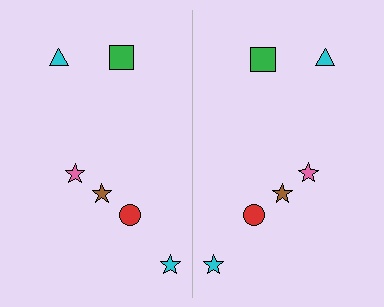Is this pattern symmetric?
Yes, this pattern has bilateral (reflection) symmetry.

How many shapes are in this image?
There are 12 shapes in this image.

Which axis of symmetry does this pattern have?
The pattern has a vertical axis of symmetry running through the center of the image.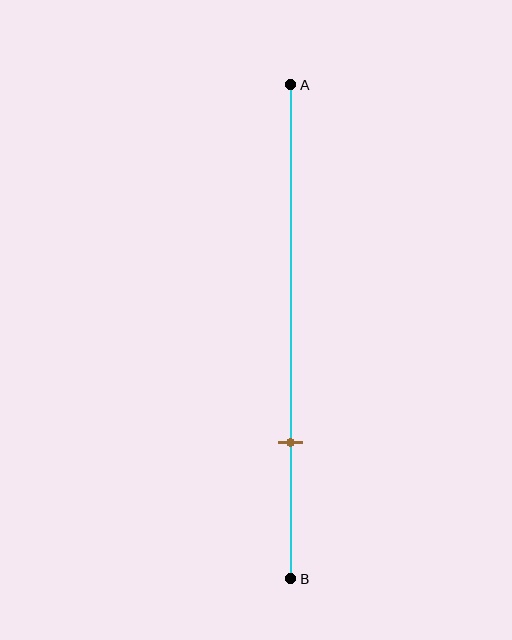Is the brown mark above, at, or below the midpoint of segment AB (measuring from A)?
The brown mark is below the midpoint of segment AB.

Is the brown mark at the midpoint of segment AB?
No, the mark is at about 70% from A, not at the 50% midpoint.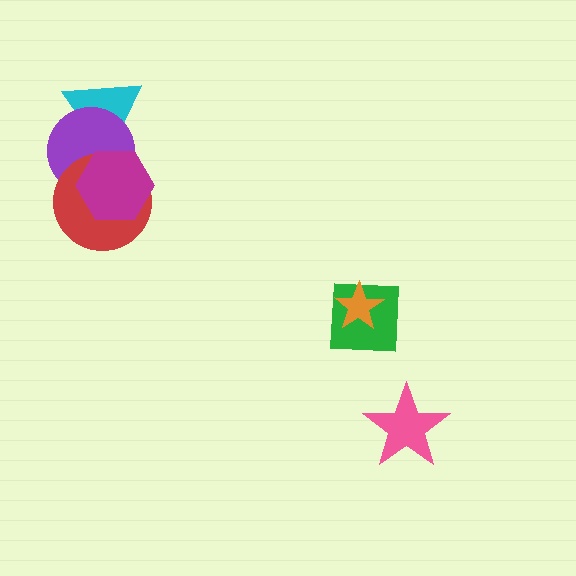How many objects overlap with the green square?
1 object overlaps with the green square.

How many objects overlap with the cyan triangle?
2 objects overlap with the cyan triangle.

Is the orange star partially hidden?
No, no other shape covers it.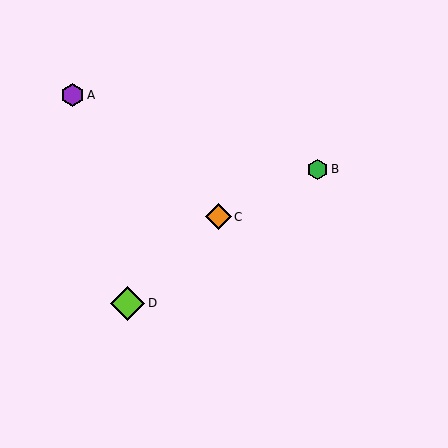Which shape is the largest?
The lime diamond (labeled D) is the largest.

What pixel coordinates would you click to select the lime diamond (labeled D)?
Click at (128, 303) to select the lime diamond D.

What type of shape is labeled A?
Shape A is a purple hexagon.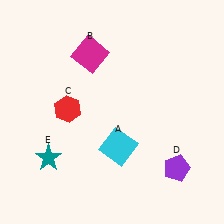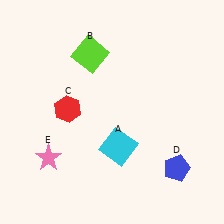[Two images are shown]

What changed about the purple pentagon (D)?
In Image 1, D is purple. In Image 2, it changed to blue.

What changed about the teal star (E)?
In Image 1, E is teal. In Image 2, it changed to pink.